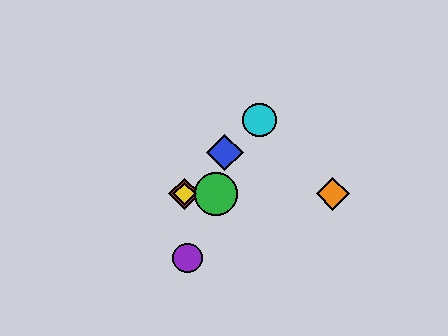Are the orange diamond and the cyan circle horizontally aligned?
No, the orange diamond is at y≈194 and the cyan circle is at y≈120.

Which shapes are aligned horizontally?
The red diamond, the green circle, the yellow diamond, the orange diamond are aligned horizontally.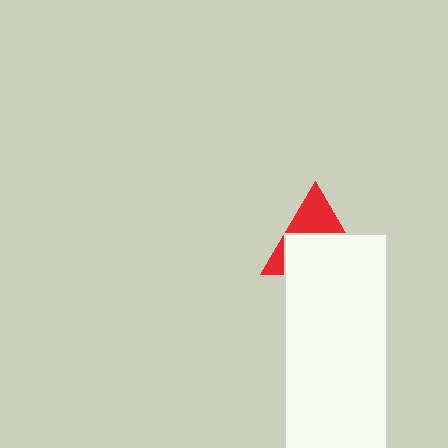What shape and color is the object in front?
The object in front is a white rectangle.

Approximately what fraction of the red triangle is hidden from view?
Roughly 60% of the red triangle is hidden behind the white rectangle.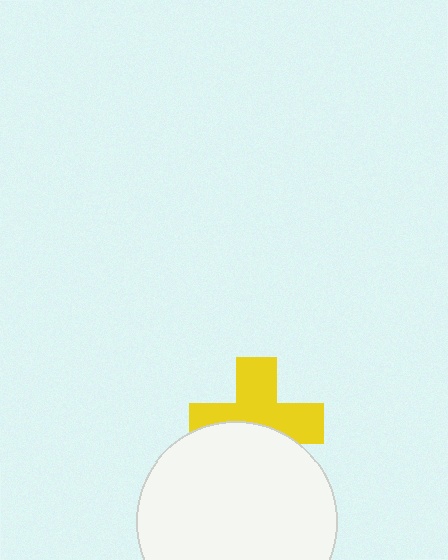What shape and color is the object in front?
The object in front is a white circle.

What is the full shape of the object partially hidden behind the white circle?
The partially hidden object is a yellow cross.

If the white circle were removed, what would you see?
You would see the complete yellow cross.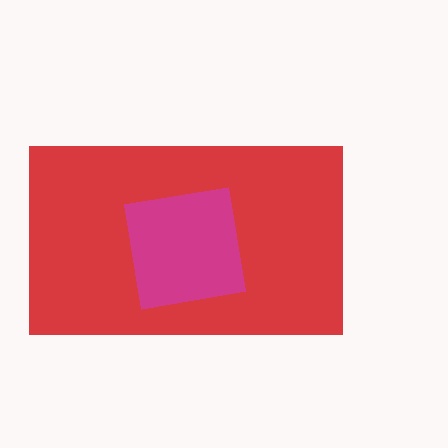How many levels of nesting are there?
2.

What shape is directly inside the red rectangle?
The magenta square.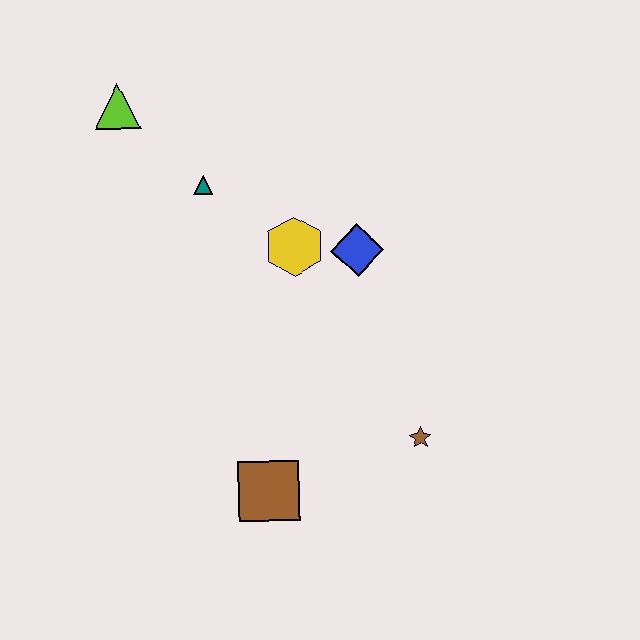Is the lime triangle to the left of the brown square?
Yes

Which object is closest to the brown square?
The brown star is closest to the brown square.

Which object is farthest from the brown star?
The lime triangle is farthest from the brown star.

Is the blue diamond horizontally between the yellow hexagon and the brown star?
Yes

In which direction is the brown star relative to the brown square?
The brown star is to the right of the brown square.